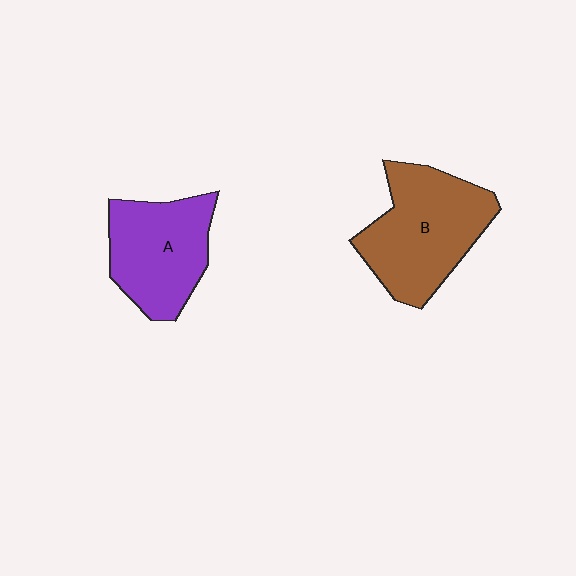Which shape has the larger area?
Shape B (brown).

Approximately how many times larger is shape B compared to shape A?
Approximately 1.2 times.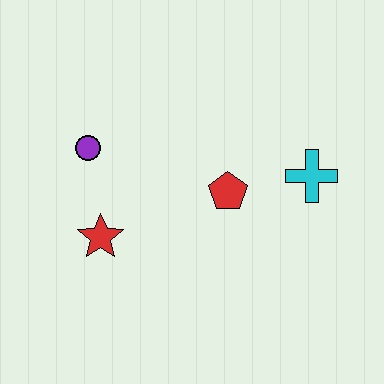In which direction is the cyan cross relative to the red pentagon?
The cyan cross is to the right of the red pentagon.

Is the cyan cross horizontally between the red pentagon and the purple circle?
No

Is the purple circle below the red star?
No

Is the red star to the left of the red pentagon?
Yes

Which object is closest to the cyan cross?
The red pentagon is closest to the cyan cross.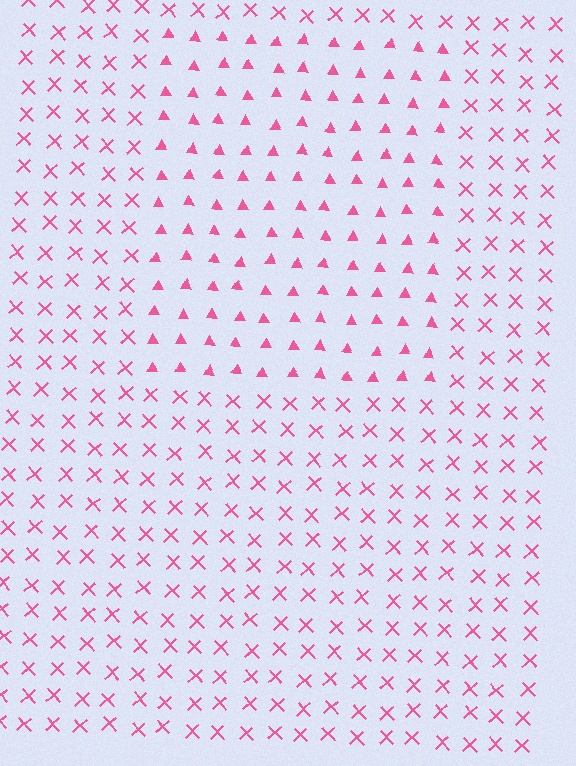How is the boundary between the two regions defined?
The boundary is defined by a change in element shape: triangles inside vs. X marks outside. All elements share the same color and spacing.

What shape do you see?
I see a rectangle.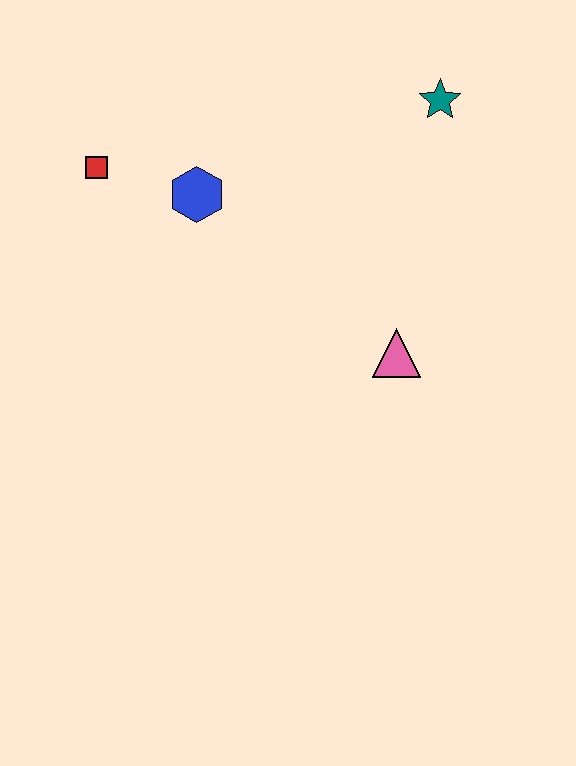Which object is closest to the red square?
The blue hexagon is closest to the red square.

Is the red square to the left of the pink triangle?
Yes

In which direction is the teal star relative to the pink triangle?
The teal star is above the pink triangle.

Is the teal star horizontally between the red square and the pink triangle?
No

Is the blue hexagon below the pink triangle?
No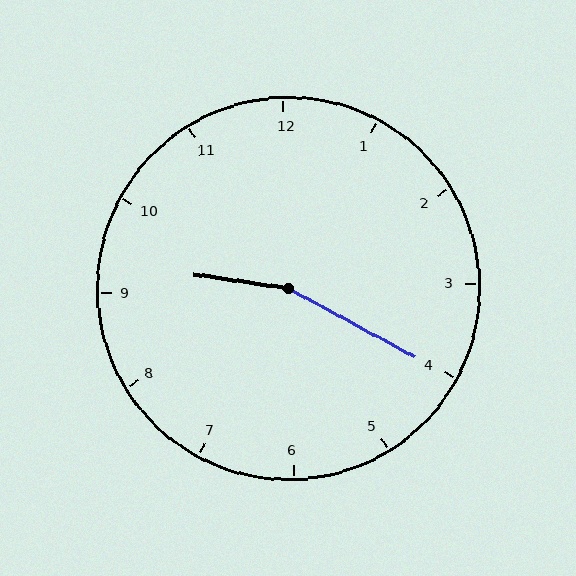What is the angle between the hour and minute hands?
Approximately 160 degrees.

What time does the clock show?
9:20.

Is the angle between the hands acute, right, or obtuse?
It is obtuse.